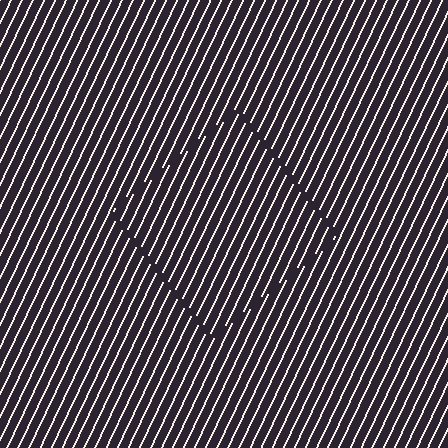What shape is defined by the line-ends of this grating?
An illusory square. The interior of the shape contains the same grating, shifted by half a period — the contour is defined by the phase discontinuity where line-ends from the inner and outer gratings abut.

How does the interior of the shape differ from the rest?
The interior of the shape contains the same grating, shifted by half a period — the contour is defined by the phase discontinuity where line-ends from the inner and outer gratings abut.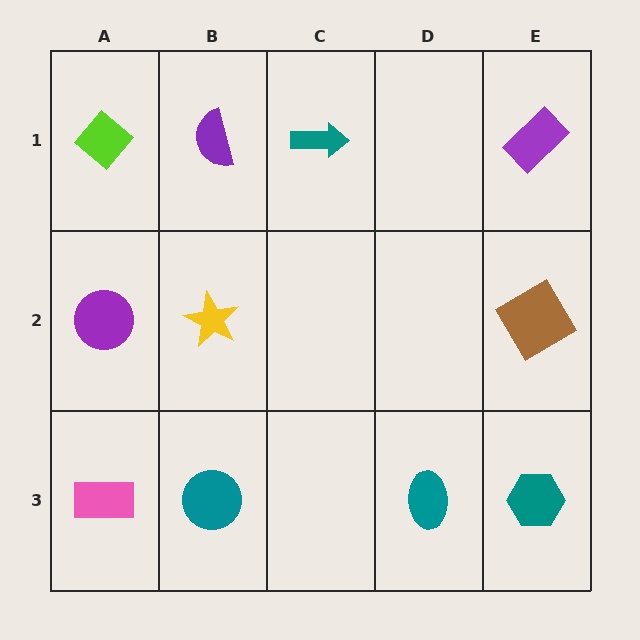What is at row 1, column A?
A lime diamond.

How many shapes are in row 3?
4 shapes.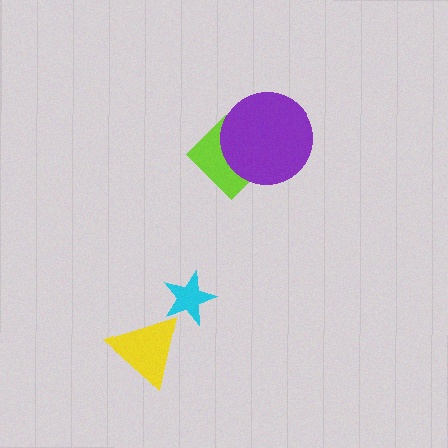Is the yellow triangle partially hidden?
No, no other shape covers it.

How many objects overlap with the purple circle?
1 object overlaps with the purple circle.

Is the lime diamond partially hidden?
Yes, it is partially covered by another shape.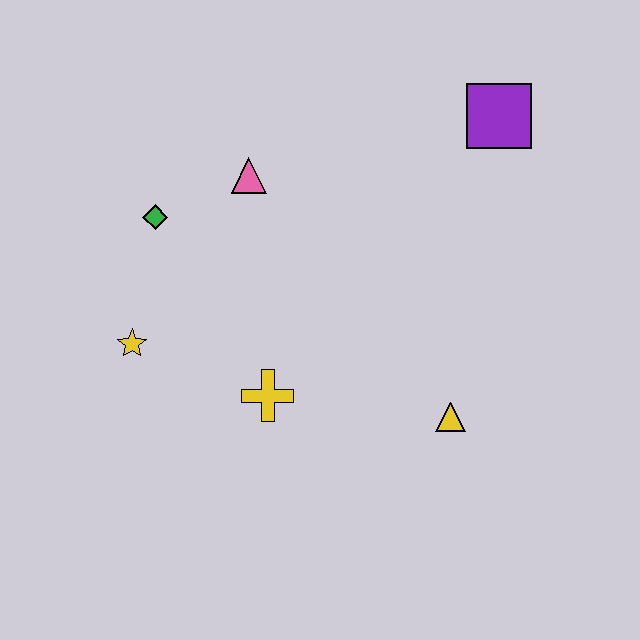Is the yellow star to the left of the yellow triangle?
Yes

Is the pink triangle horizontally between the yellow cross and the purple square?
No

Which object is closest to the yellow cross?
The yellow star is closest to the yellow cross.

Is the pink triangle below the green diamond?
No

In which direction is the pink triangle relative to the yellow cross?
The pink triangle is above the yellow cross.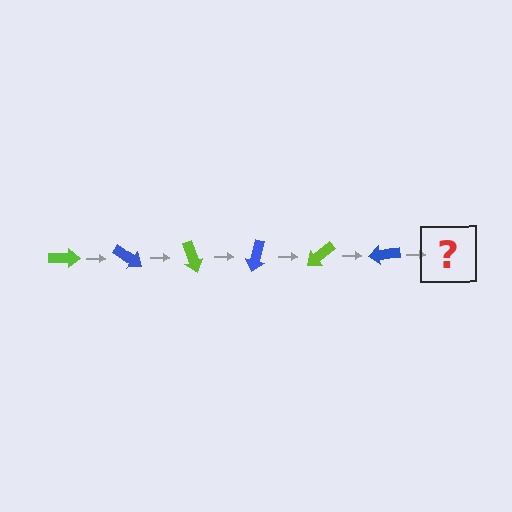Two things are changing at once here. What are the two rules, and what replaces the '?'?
The two rules are that it rotates 35 degrees each step and the color cycles through lime and blue. The '?' should be a lime arrow, rotated 210 degrees from the start.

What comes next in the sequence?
The next element should be a lime arrow, rotated 210 degrees from the start.